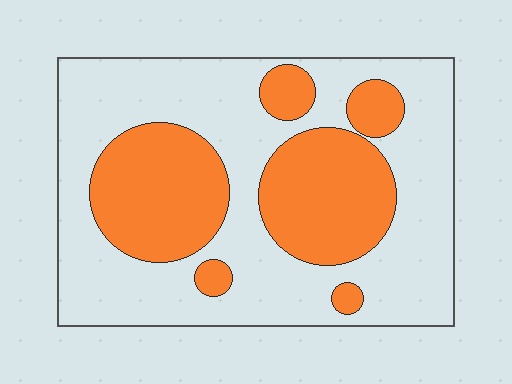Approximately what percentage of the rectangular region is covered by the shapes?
Approximately 35%.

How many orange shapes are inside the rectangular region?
6.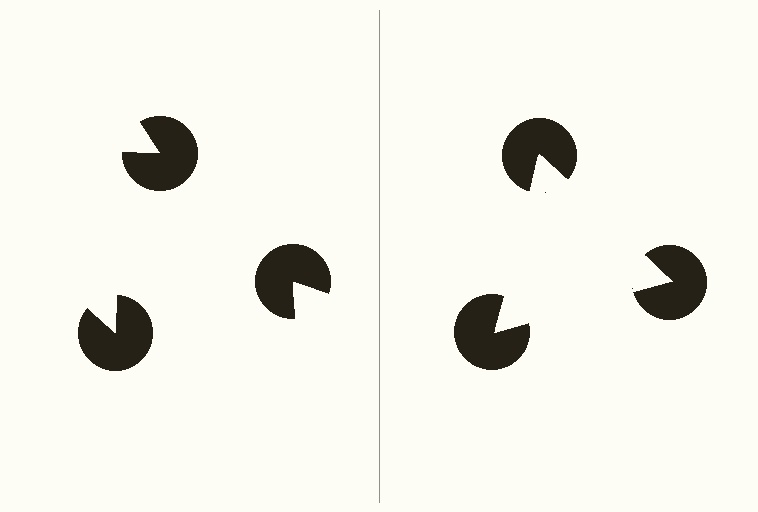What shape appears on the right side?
An illusory triangle.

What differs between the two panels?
The pac-man discs are positioned identically on both sides; only the wedge orientations differ. On the right they align to a triangle; on the left they are misaligned.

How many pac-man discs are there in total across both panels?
6 — 3 on each side.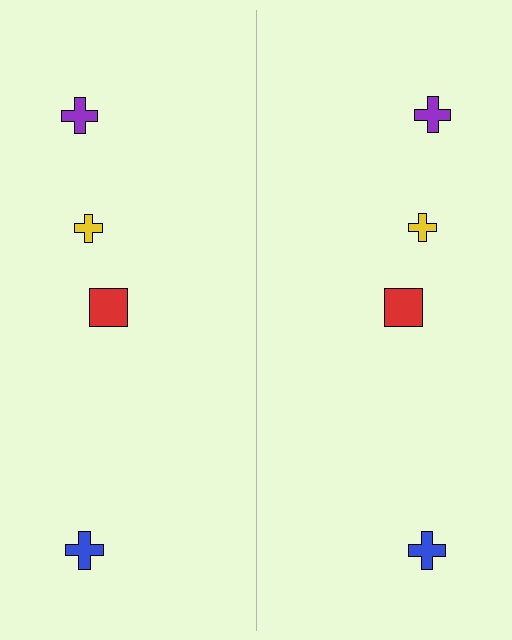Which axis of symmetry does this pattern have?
The pattern has a vertical axis of symmetry running through the center of the image.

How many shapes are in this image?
There are 8 shapes in this image.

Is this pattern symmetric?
Yes, this pattern has bilateral (reflection) symmetry.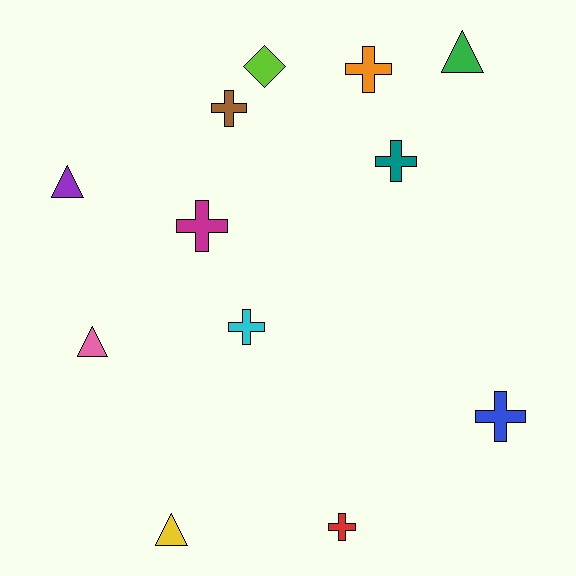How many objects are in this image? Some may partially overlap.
There are 12 objects.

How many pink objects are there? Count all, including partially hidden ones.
There is 1 pink object.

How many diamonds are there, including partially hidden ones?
There is 1 diamond.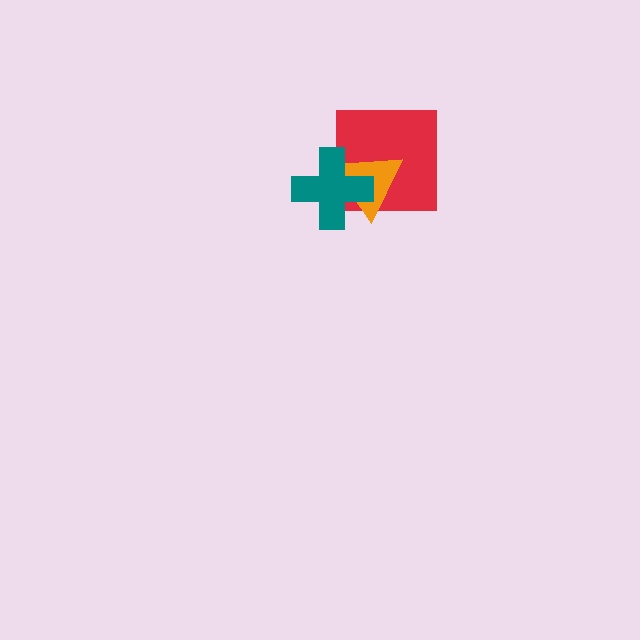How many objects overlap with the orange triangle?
2 objects overlap with the orange triangle.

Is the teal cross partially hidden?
No, no other shape covers it.